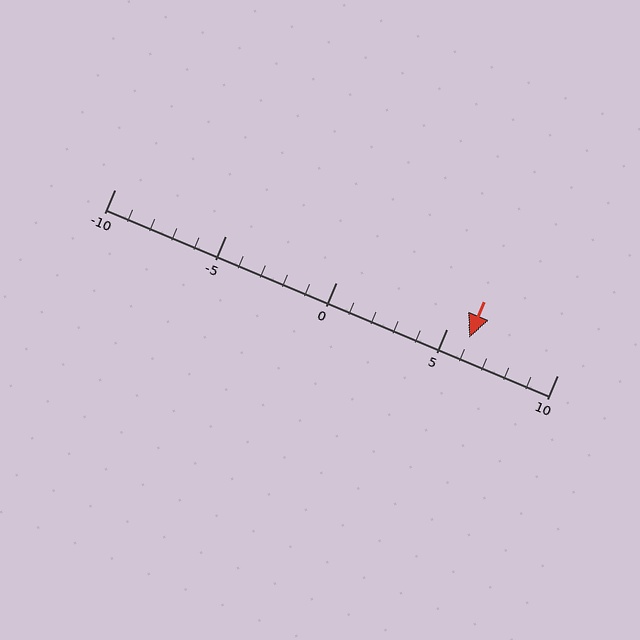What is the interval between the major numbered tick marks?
The major tick marks are spaced 5 units apart.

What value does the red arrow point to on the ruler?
The red arrow points to approximately 6.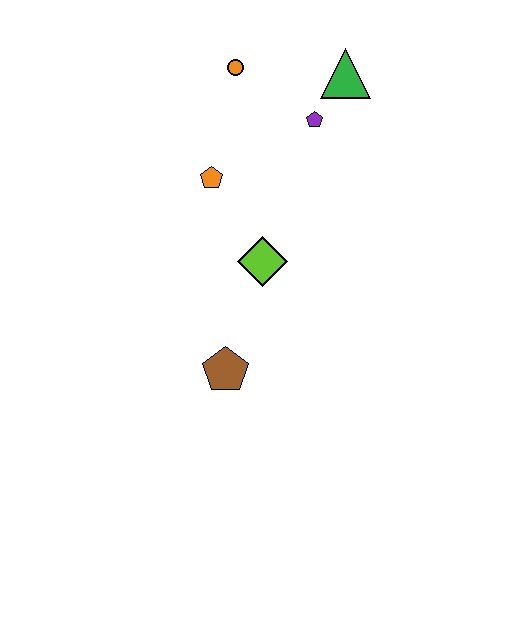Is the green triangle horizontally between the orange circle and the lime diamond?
No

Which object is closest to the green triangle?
The purple pentagon is closest to the green triangle.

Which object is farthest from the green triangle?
The brown pentagon is farthest from the green triangle.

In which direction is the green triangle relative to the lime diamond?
The green triangle is above the lime diamond.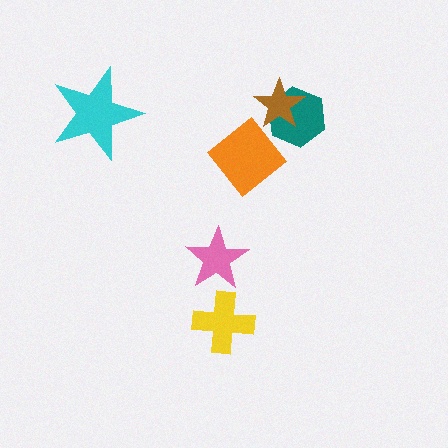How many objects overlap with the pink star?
0 objects overlap with the pink star.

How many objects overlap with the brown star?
1 object overlaps with the brown star.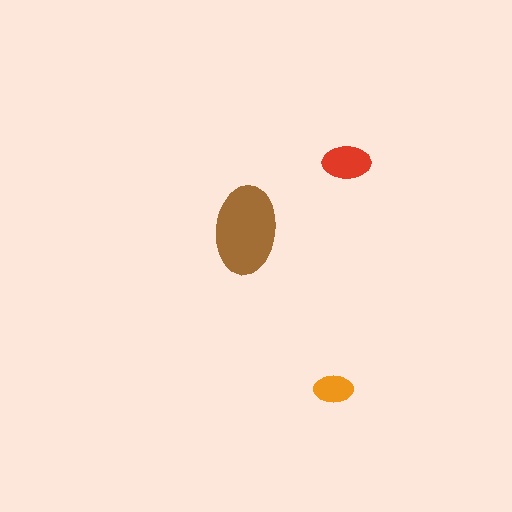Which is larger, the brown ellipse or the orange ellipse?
The brown one.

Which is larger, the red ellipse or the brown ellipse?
The brown one.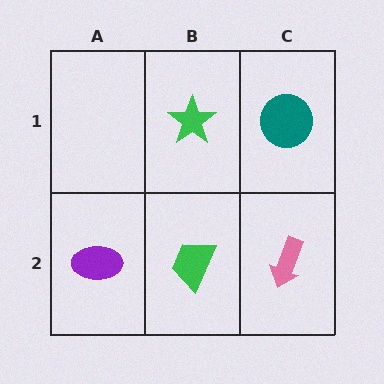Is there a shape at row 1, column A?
No, that cell is empty.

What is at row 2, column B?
A green trapezoid.